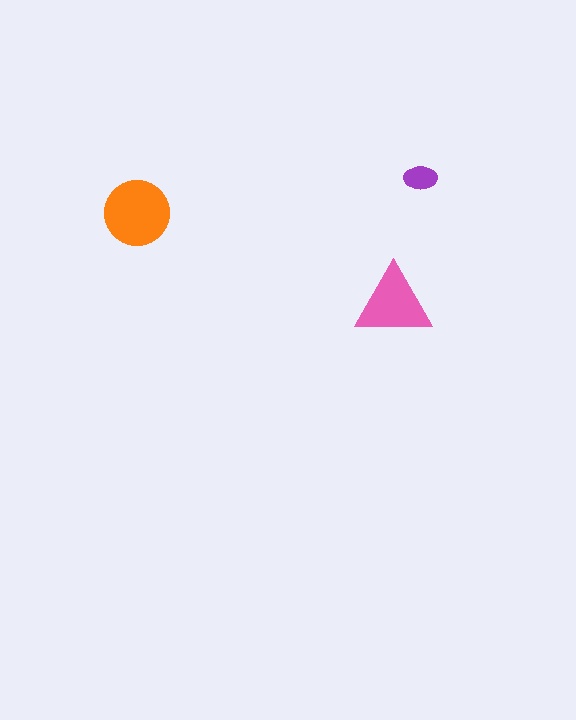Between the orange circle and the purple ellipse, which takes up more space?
The orange circle.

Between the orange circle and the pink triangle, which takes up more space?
The orange circle.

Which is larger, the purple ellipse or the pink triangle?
The pink triangle.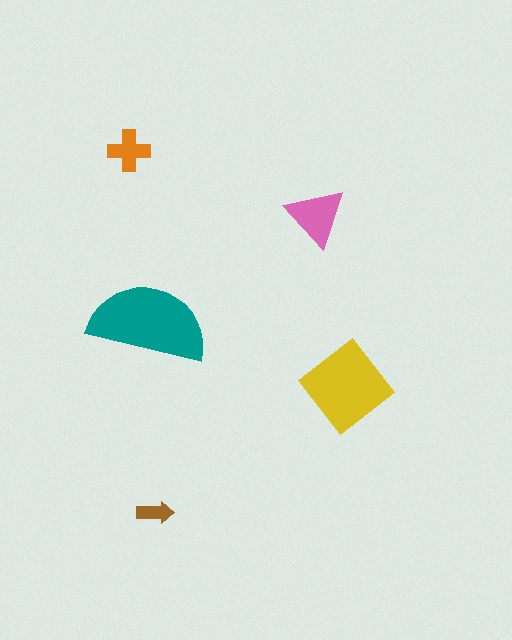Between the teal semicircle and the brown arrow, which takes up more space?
The teal semicircle.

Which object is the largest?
The teal semicircle.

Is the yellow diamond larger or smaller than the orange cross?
Larger.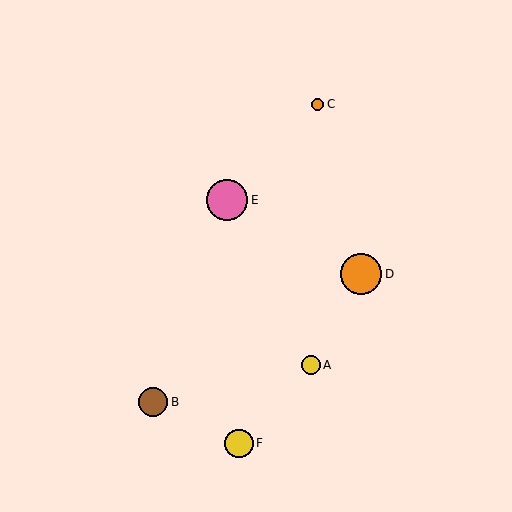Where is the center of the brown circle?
The center of the brown circle is at (153, 402).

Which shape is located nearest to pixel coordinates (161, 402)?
The brown circle (labeled B) at (153, 402) is nearest to that location.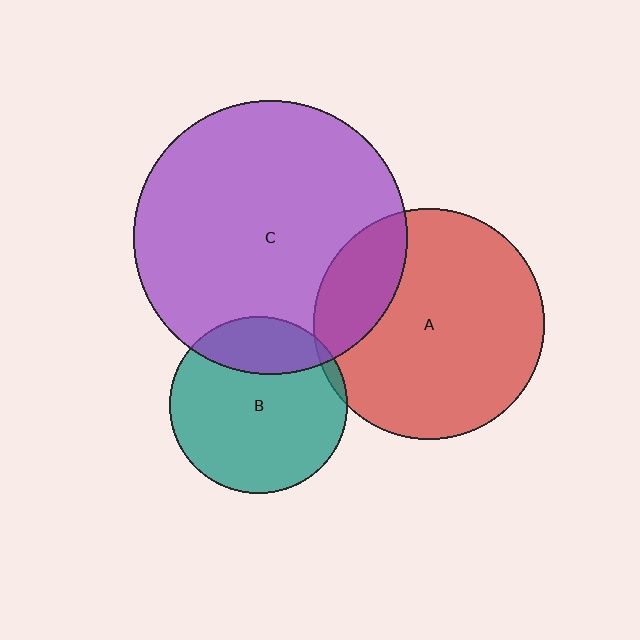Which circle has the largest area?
Circle C (purple).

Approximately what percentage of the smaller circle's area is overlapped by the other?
Approximately 25%.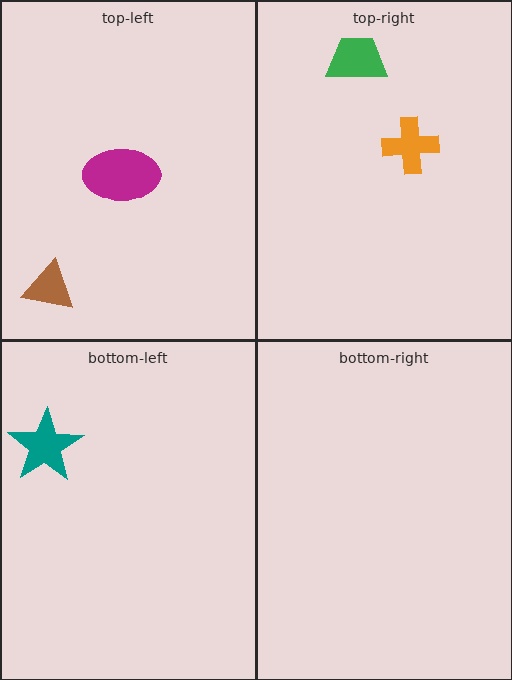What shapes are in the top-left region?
The magenta ellipse, the brown triangle.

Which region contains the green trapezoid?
The top-right region.